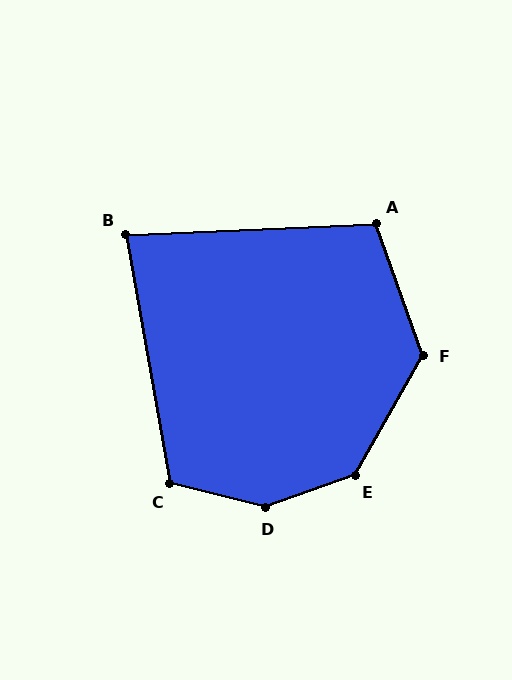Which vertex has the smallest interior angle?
B, at approximately 83 degrees.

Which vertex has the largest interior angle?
D, at approximately 146 degrees.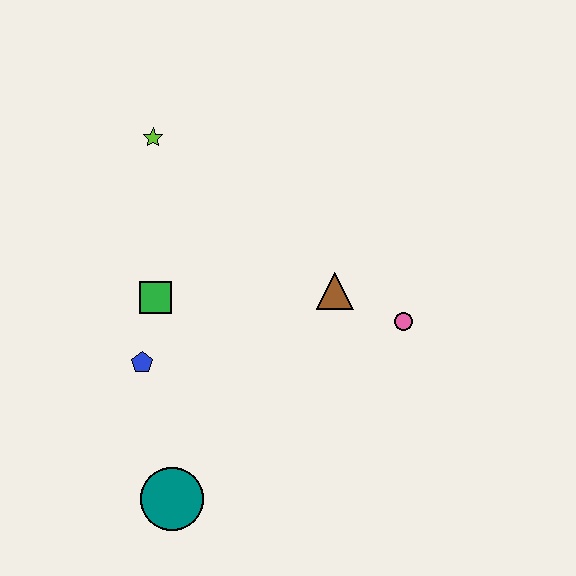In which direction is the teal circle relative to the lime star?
The teal circle is below the lime star.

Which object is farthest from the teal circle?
The lime star is farthest from the teal circle.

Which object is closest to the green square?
The blue pentagon is closest to the green square.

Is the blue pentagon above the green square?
No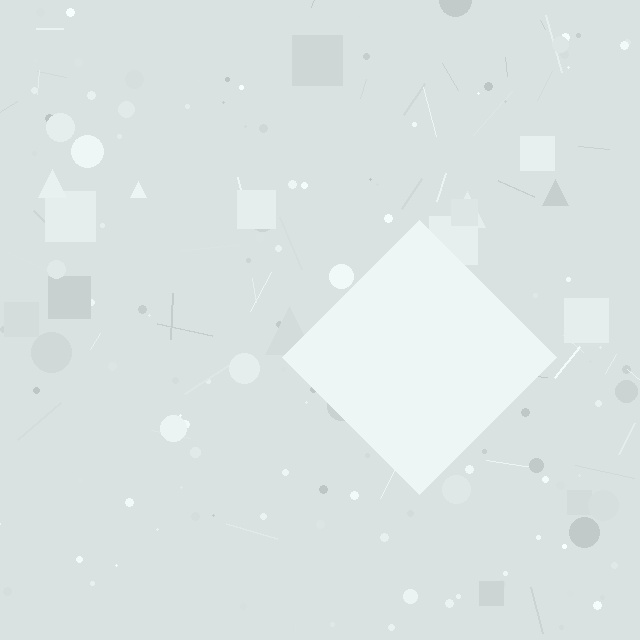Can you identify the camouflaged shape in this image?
The camouflaged shape is a diamond.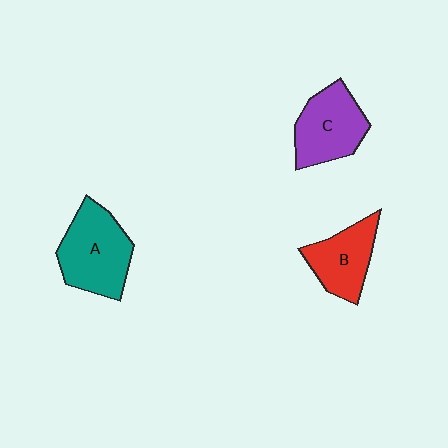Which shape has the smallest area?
Shape B (red).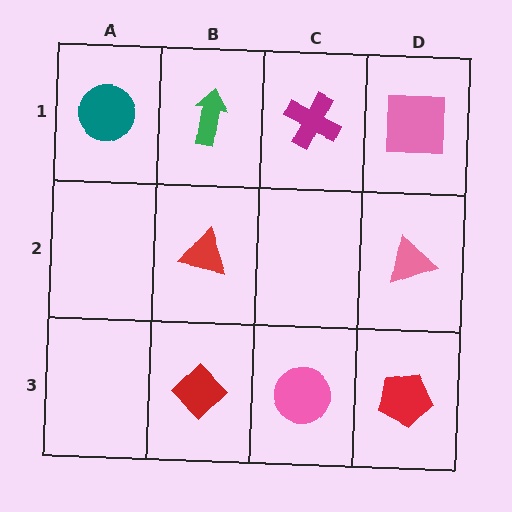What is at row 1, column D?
A pink square.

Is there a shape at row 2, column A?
No, that cell is empty.